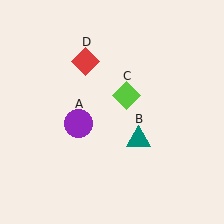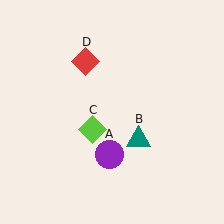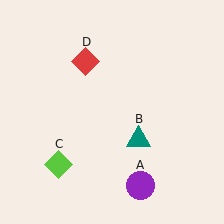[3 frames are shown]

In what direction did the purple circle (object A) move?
The purple circle (object A) moved down and to the right.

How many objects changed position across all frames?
2 objects changed position: purple circle (object A), lime diamond (object C).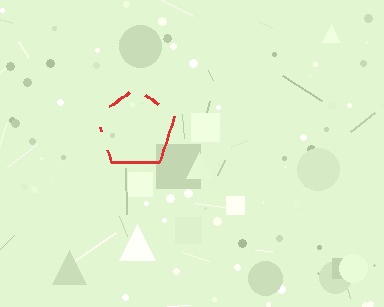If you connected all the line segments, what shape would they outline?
They would outline a pentagon.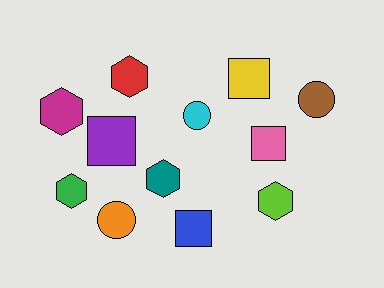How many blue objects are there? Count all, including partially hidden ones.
There is 1 blue object.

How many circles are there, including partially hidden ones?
There are 3 circles.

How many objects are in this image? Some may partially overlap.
There are 12 objects.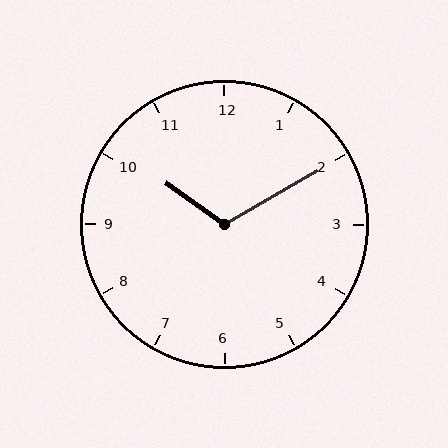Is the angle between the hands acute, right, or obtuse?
It is obtuse.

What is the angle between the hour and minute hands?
Approximately 115 degrees.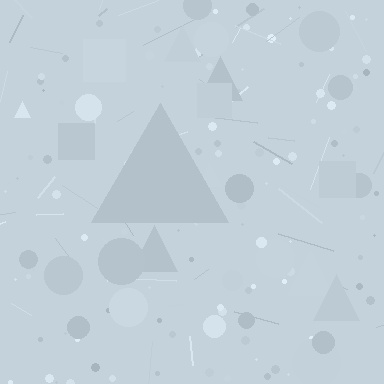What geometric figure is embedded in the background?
A triangle is embedded in the background.